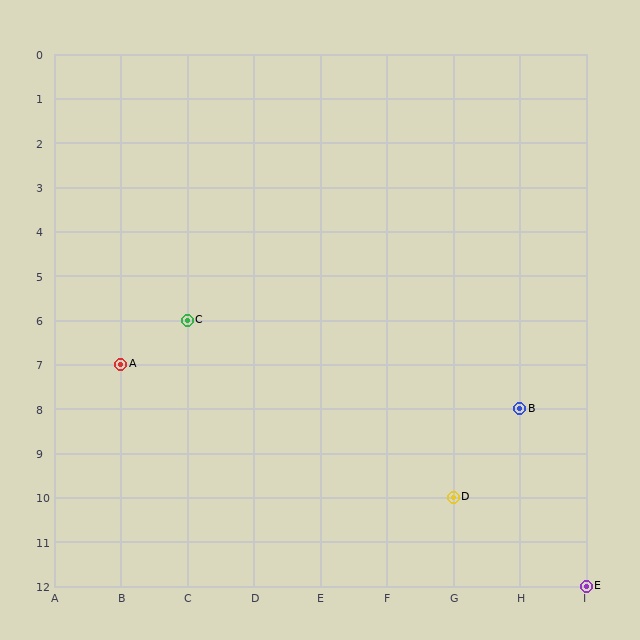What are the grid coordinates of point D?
Point D is at grid coordinates (G, 10).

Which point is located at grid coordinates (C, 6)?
Point C is at (C, 6).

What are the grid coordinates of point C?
Point C is at grid coordinates (C, 6).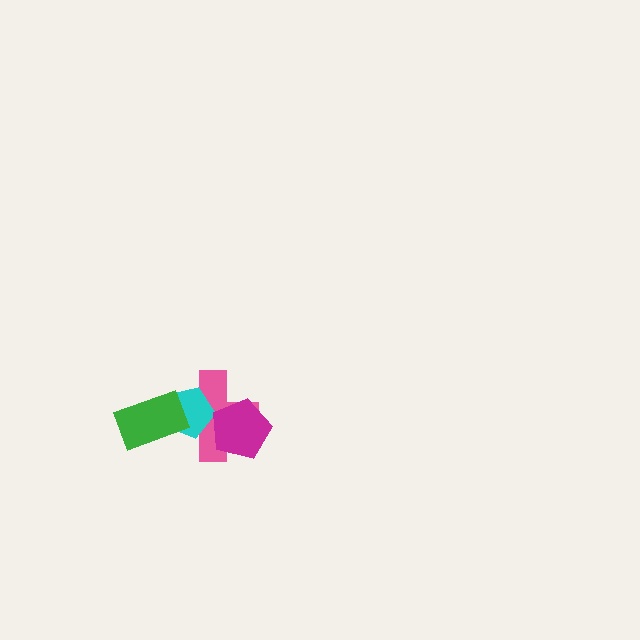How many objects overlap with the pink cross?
3 objects overlap with the pink cross.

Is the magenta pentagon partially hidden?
No, no other shape covers it.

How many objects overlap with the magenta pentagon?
1 object overlaps with the magenta pentagon.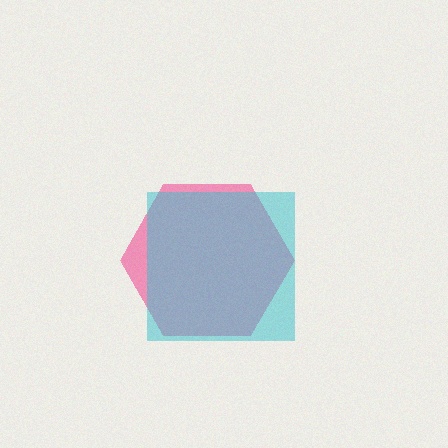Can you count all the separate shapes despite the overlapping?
Yes, there are 2 separate shapes.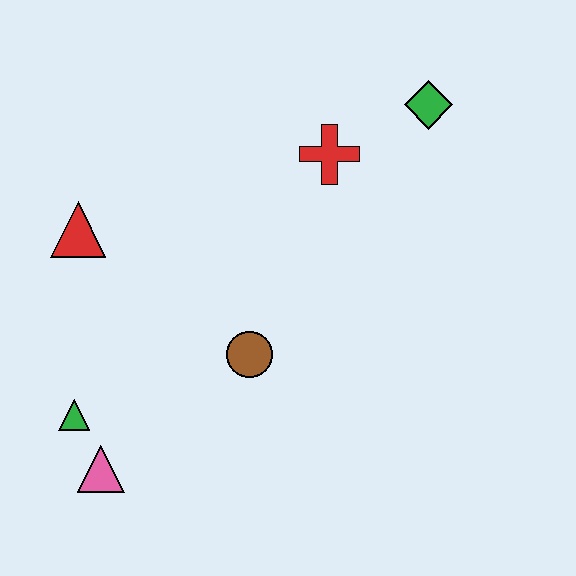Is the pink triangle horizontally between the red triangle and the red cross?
Yes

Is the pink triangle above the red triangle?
No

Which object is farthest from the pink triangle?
The green diamond is farthest from the pink triangle.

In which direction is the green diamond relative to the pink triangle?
The green diamond is above the pink triangle.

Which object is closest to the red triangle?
The green triangle is closest to the red triangle.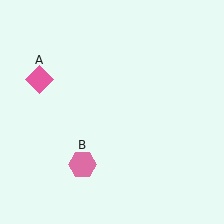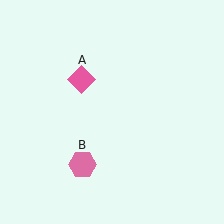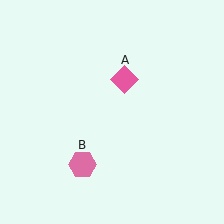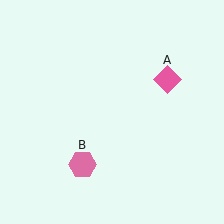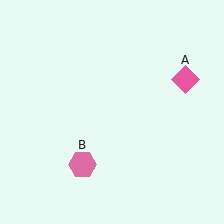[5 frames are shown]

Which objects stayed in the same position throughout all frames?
Pink hexagon (object B) remained stationary.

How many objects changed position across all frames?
1 object changed position: pink diamond (object A).